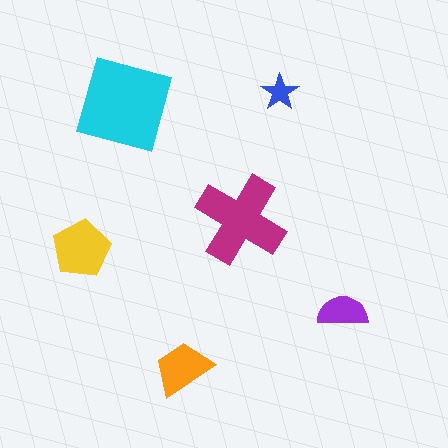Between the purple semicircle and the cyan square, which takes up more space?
The cyan square.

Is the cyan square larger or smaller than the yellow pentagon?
Larger.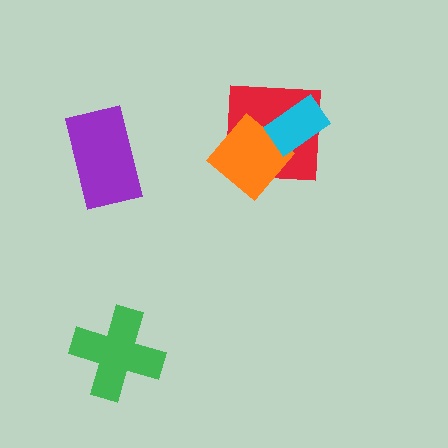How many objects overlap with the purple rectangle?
0 objects overlap with the purple rectangle.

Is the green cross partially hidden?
No, no other shape covers it.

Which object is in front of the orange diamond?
The cyan rectangle is in front of the orange diamond.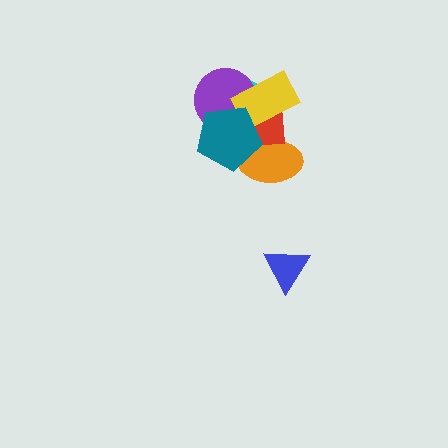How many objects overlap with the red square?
5 objects overlap with the red square.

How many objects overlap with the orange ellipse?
3 objects overlap with the orange ellipse.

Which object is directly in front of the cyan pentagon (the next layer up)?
The orange ellipse is directly in front of the cyan pentagon.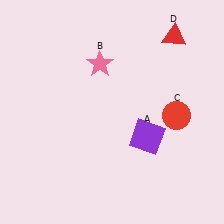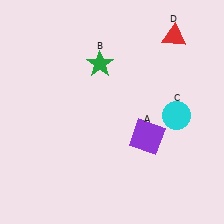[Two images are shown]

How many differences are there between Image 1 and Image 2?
There are 2 differences between the two images.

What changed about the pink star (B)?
In Image 1, B is pink. In Image 2, it changed to green.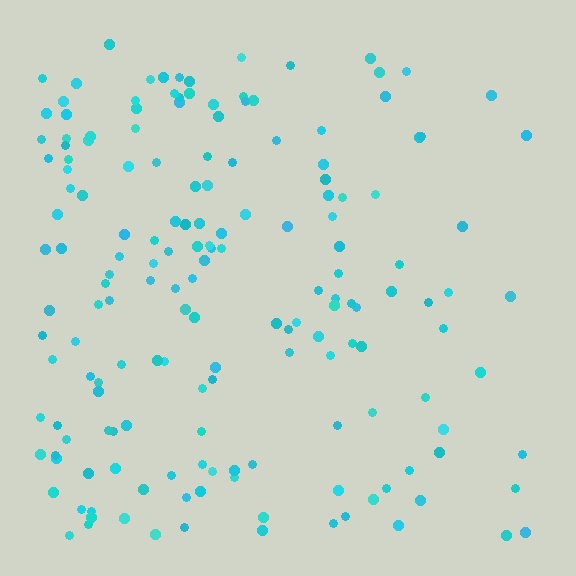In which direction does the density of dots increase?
From right to left, with the left side densest.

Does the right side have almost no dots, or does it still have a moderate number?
Still a moderate number, just noticeably fewer than the left.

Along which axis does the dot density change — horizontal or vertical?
Horizontal.